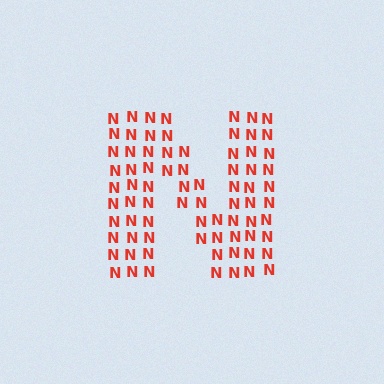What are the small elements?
The small elements are letter N's.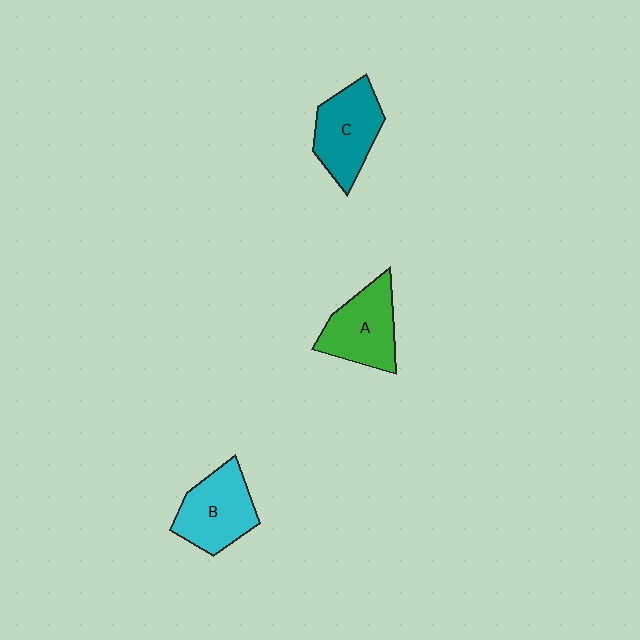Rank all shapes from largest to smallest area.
From largest to smallest: C (teal), B (cyan), A (green).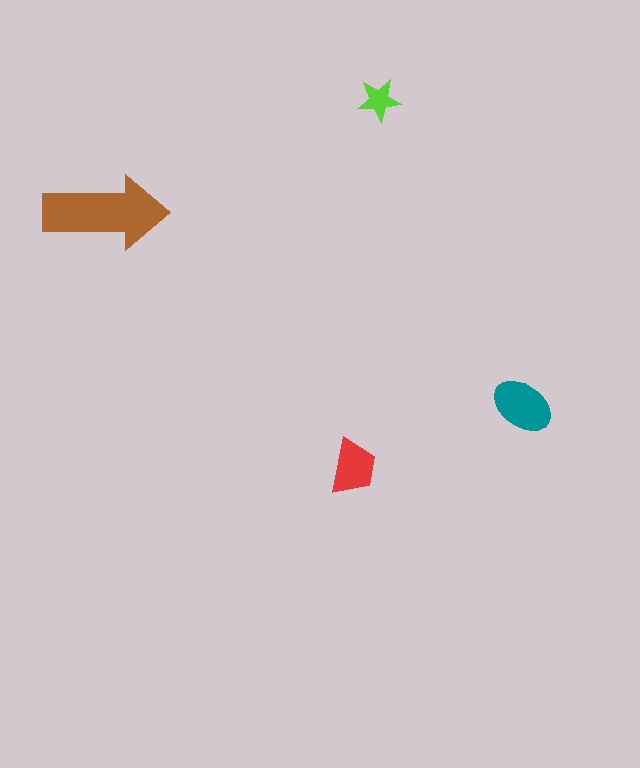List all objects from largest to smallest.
The brown arrow, the teal ellipse, the red trapezoid, the lime star.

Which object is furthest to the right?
The teal ellipse is rightmost.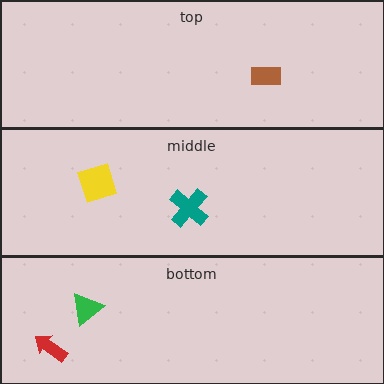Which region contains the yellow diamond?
The middle region.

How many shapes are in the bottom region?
2.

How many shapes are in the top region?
1.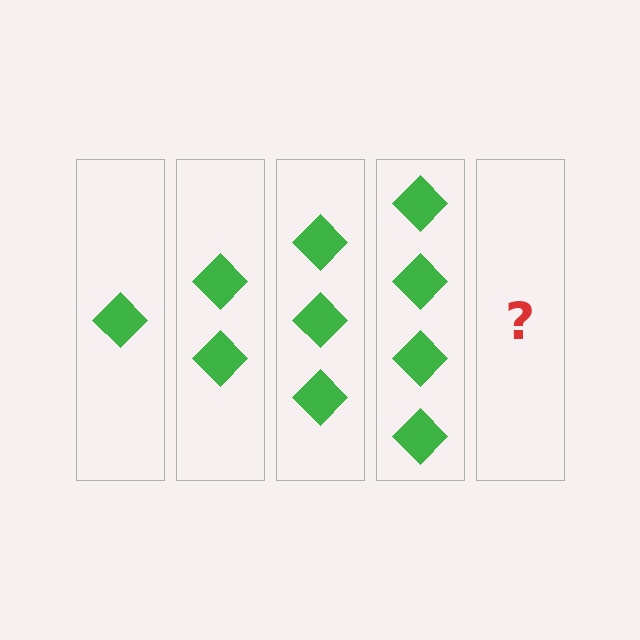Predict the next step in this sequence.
The next step is 5 diamonds.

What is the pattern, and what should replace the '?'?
The pattern is that each step adds one more diamond. The '?' should be 5 diamonds.